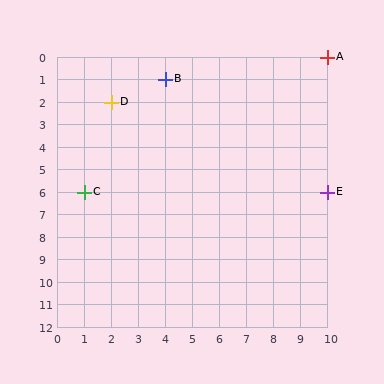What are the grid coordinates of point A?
Point A is at grid coordinates (10, 0).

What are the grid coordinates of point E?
Point E is at grid coordinates (10, 6).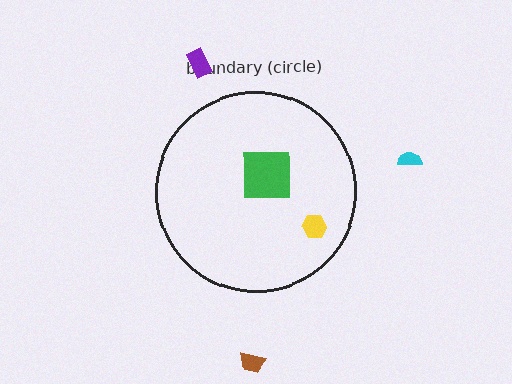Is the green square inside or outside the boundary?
Inside.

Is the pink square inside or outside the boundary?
Inside.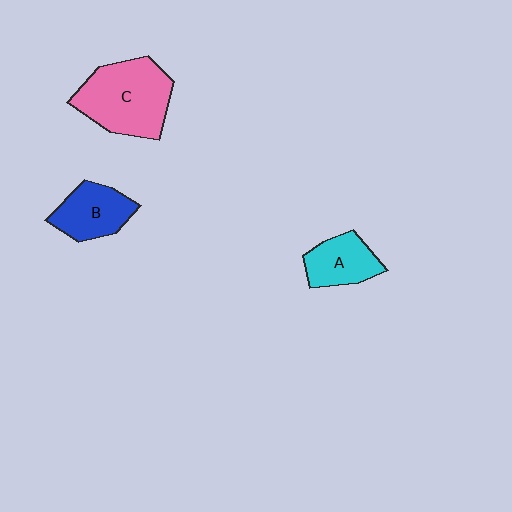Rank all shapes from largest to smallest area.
From largest to smallest: C (pink), B (blue), A (cyan).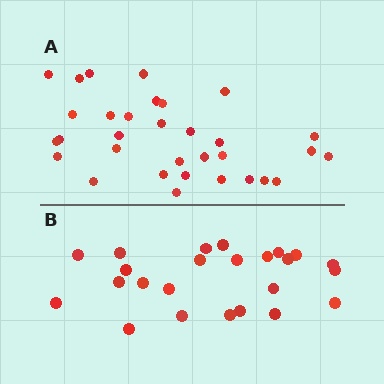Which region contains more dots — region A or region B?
Region A (the top region) has more dots.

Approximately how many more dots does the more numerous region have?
Region A has roughly 8 or so more dots than region B.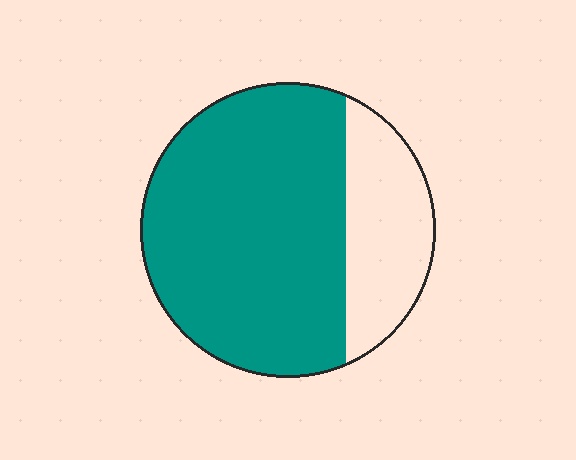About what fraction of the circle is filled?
About three quarters (3/4).